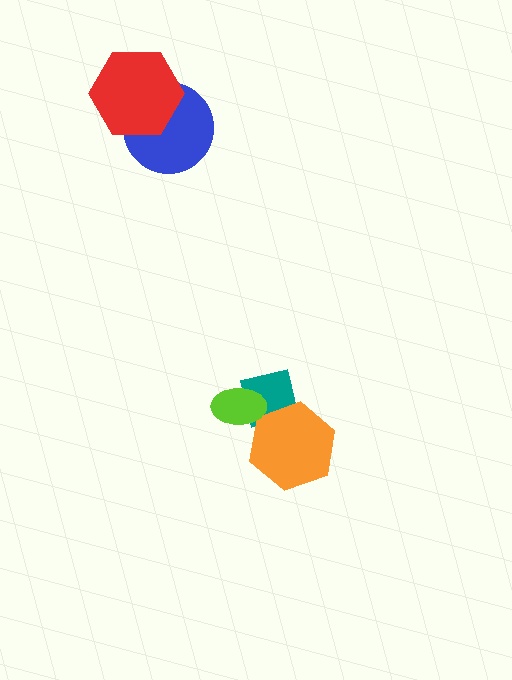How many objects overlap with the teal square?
2 objects overlap with the teal square.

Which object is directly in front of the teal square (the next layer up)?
The orange hexagon is directly in front of the teal square.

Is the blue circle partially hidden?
Yes, it is partially covered by another shape.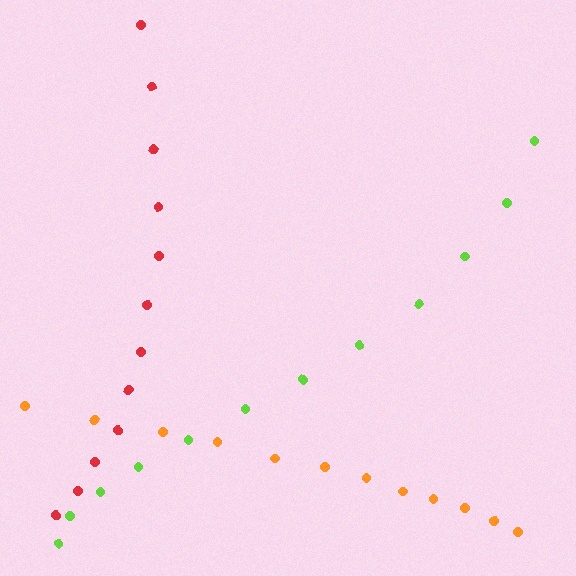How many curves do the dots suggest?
There are 3 distinct paths.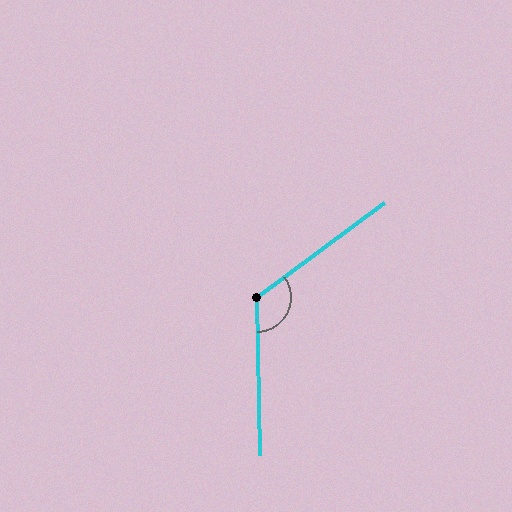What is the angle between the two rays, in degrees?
Approximately 126 degrees.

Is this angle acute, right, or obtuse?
It is obtuse.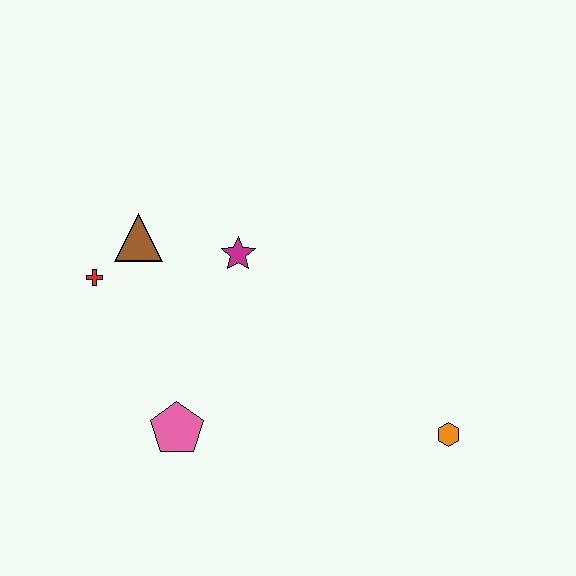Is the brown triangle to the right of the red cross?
Yes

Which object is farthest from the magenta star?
The orange hexagon is farthest from the magenta star.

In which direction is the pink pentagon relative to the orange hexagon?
The pink pentagon is to the left of the orange hexagon.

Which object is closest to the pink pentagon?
The red cross is closest to the pink pentagon.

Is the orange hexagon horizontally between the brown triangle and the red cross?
No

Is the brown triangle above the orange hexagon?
Yes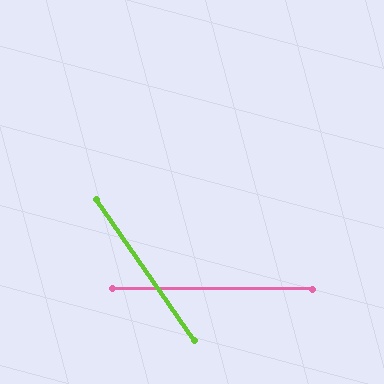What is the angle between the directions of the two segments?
Approximately 55 degrees.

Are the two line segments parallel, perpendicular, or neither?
Neither parallel nor perpendicular — they differ by about 55°.